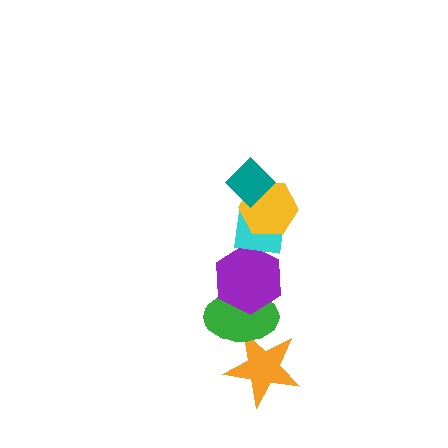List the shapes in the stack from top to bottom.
From top to bottom: the teal diamond, the yellow hexagon, the cyan square, the purple hexagon, the green ellipse, the orange star.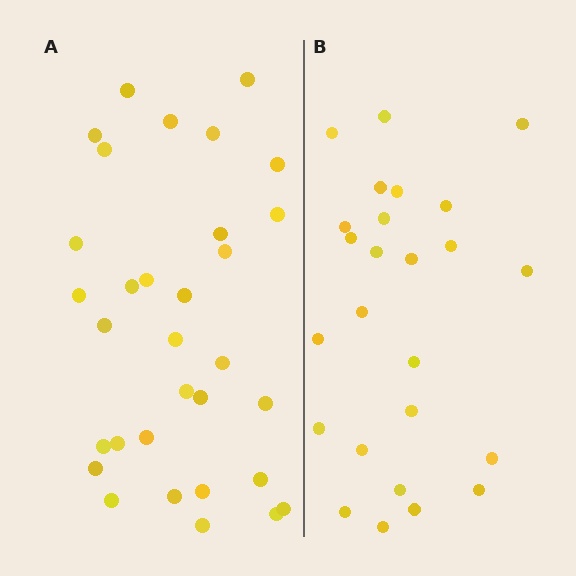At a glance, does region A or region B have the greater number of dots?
Region A (the left region) has more dots.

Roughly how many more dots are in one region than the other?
Region A has roughly 8 or so more dots than region B.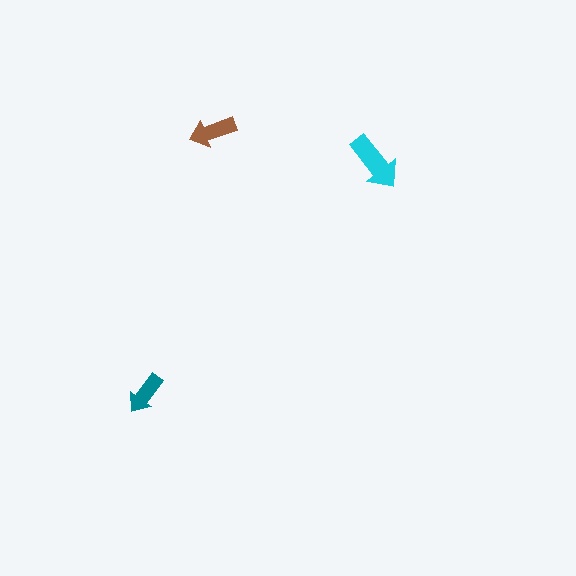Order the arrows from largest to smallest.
the cyan one, the brown one, the teal one.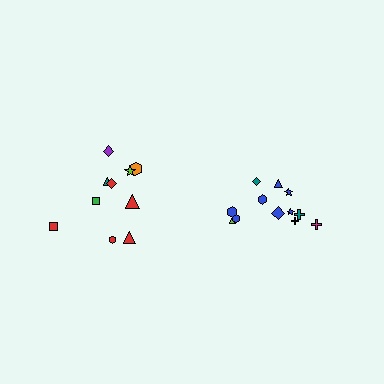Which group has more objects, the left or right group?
The right group.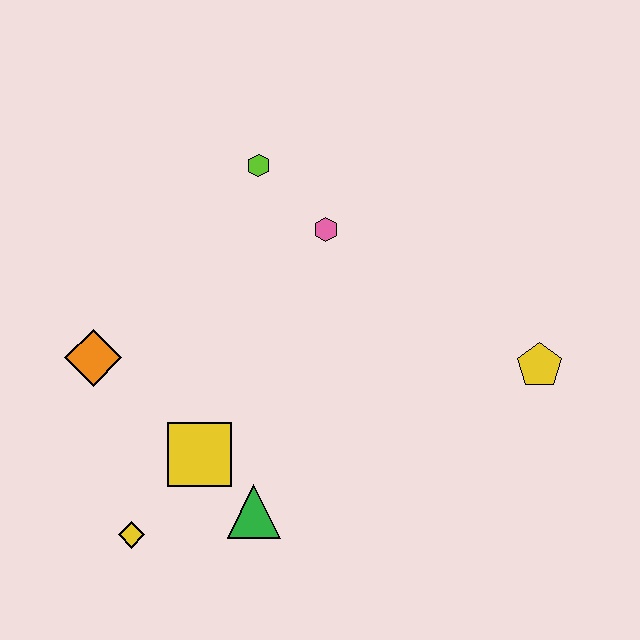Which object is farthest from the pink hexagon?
The yellow diamond is farthest from the pink hexagon.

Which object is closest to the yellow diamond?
The yellow square is closest to the yellow diamond.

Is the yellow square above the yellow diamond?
Yes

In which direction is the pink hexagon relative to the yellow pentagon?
The pink hexagon is to the left of the yellow pentagon.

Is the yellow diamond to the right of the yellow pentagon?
No